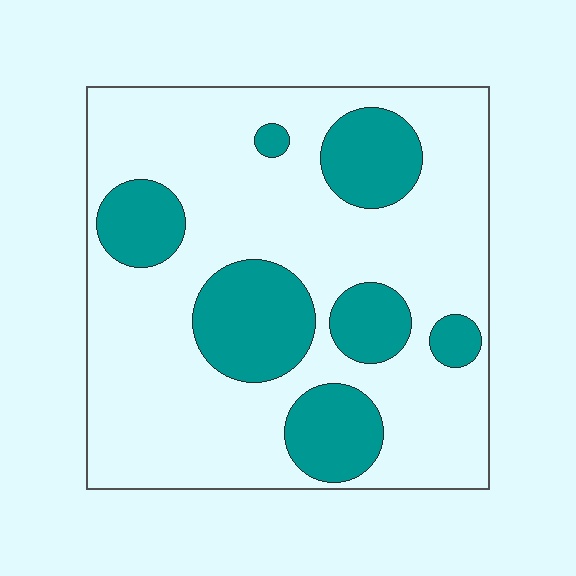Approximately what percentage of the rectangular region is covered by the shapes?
Approximately 25%.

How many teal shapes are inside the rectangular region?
7.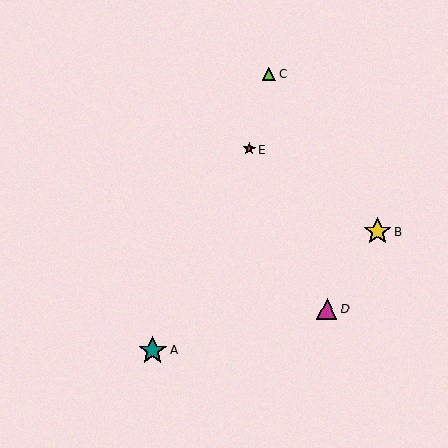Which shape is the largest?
The teal star (labeled A) is the largest.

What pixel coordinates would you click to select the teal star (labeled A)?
Click at (152, 350) to select the teal star A.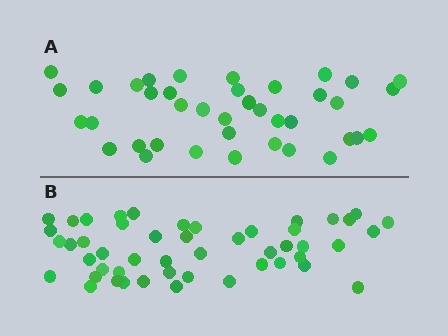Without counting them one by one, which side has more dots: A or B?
Region B (the bottom region) has more dots.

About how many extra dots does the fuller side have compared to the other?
Region B has roughly 10 or so more dots than region A.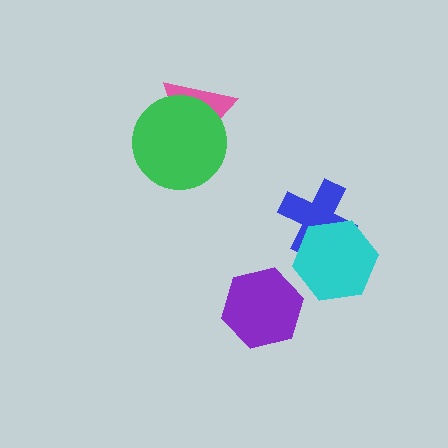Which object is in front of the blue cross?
The cyan hexagon is in front of the blue cross.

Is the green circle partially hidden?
No, no other shape covers it.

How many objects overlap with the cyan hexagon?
1 object overlaps with the cyan hexagon.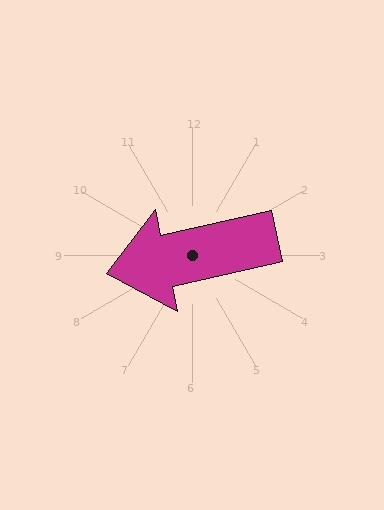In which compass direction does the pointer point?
West.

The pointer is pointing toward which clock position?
Roughly 9 o'clock.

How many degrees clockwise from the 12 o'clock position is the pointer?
Approximately 257 degrees.